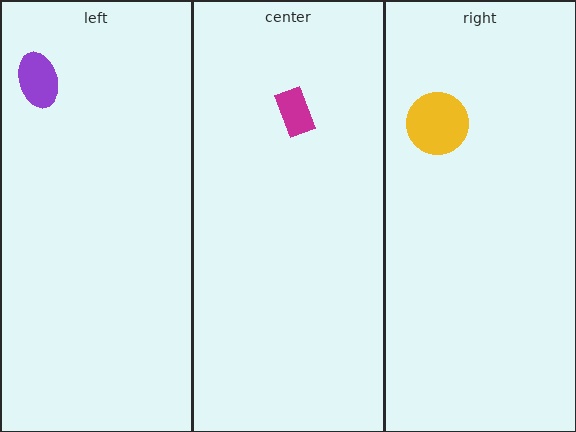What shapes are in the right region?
The yellow circle.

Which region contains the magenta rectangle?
The center region.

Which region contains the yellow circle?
The right region.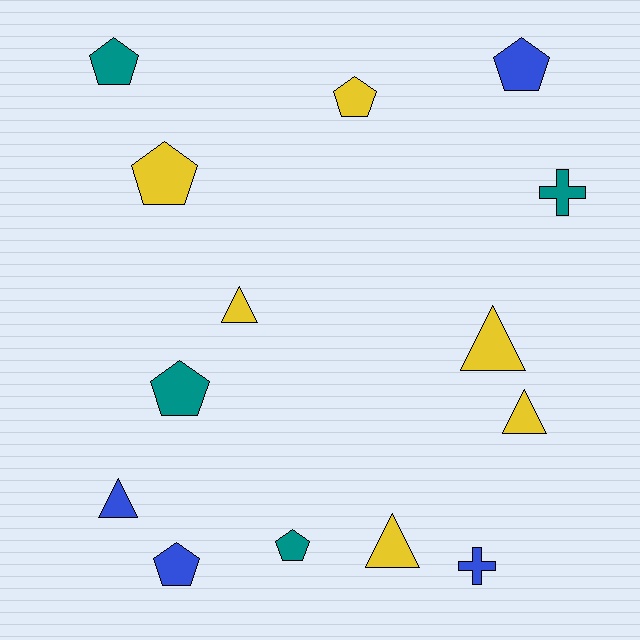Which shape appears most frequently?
Pentagon, with 7 objects.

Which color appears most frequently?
Yellow, with 6 objects.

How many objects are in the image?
There are 14 objects.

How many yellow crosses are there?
There are no yellow crosses.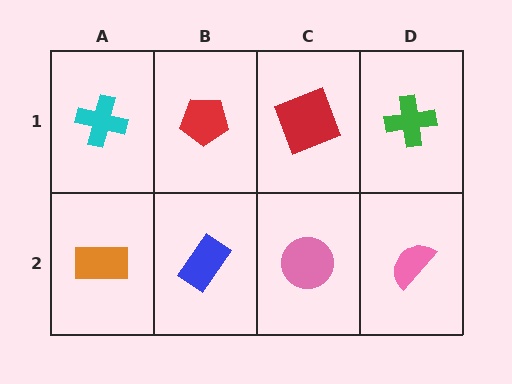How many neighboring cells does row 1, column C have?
3.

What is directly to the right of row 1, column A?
A red pentagon.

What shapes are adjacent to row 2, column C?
A red square (row 1, column C), a blue rectangle (row 2, column B), a pink semicircle (row 2, column D).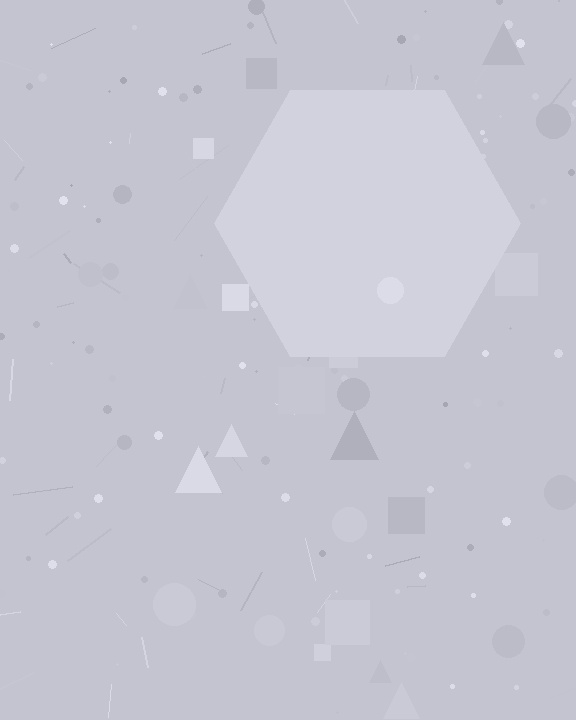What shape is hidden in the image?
A hexagon is hidden in the image.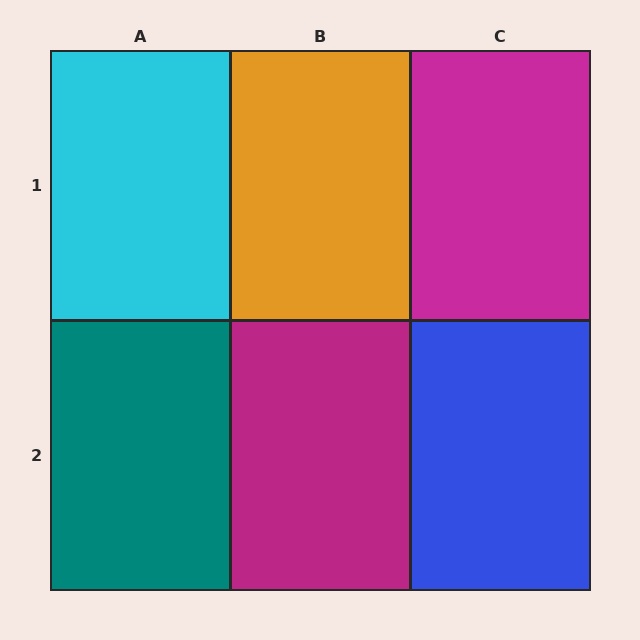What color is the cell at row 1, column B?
Orange.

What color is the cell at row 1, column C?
Magenta.